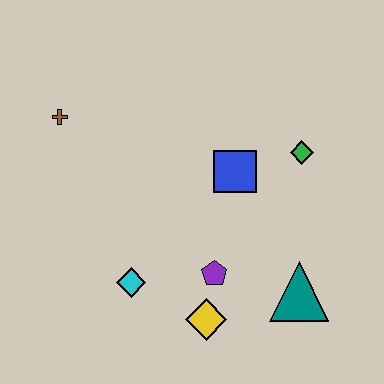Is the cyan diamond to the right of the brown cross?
Yes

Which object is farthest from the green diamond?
The brown cross is farthest from the green diamond.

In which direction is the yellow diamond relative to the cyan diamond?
The yellow diamond is to the right of the cyan diamond.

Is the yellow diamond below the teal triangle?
Yes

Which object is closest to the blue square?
The green diamond is closest to the blue square.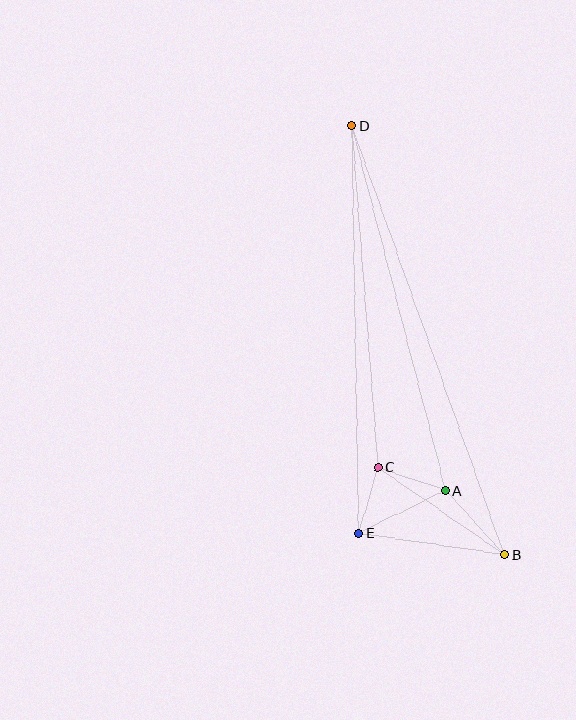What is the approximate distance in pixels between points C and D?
The distance between C and D is approximately 343 pixels.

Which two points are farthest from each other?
Points B and D are farthest from each other.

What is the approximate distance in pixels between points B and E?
The distance between B and E is approximately 147 pixels.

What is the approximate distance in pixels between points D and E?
The distance between D and E is approximately 407 pixels.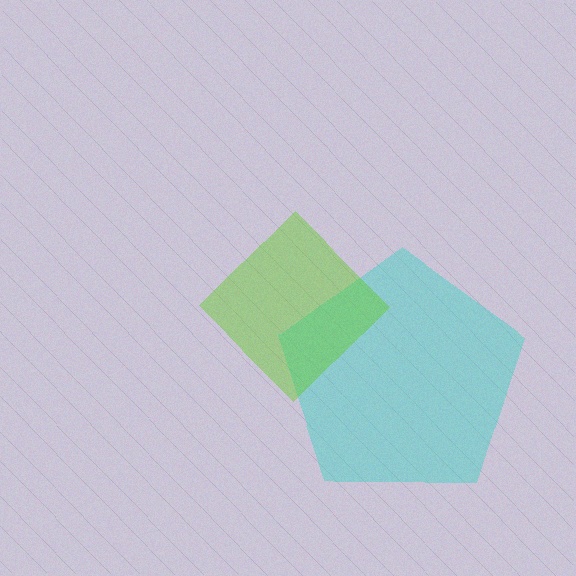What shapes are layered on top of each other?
The layered shapes are: a cyan pentagon, a lime diamond.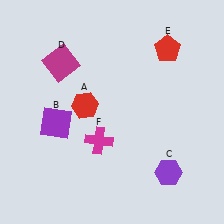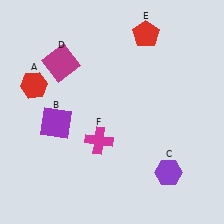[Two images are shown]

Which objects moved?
The objects that moved are: the red hexagon (A), the red pentagon (E).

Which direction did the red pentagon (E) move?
The red pentagon (E) moved left.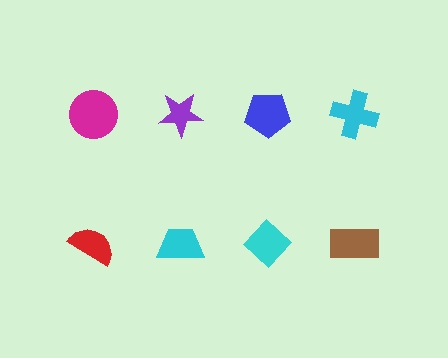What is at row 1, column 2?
A purple star.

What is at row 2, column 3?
A cyan diamond.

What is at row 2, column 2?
A cyan trapezoid.